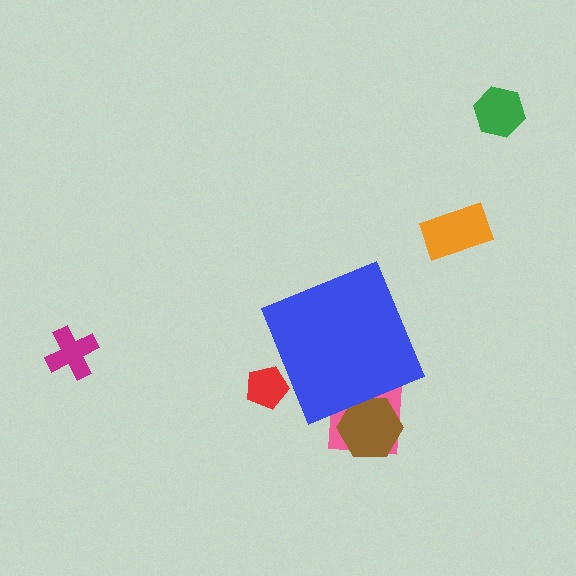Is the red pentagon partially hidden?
Yes, the red pentagon is partially hidden behind the blue diamond.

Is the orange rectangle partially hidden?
No, the orange rectangle is fully visible.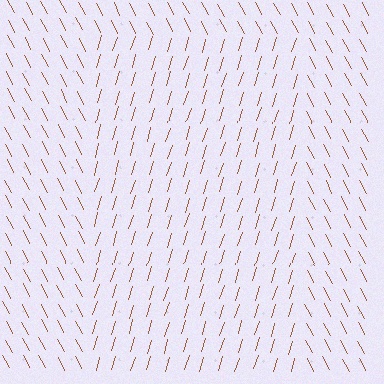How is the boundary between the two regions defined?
The boundary is defined purely by a change in line orientation (approximately 45 degrees difference). All lines are the same color and thickness.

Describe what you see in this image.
The image is filled with small brown line segments. A rectangle region in the image has lines oriented differently from the surrounding lines, creating a visible texture boundary.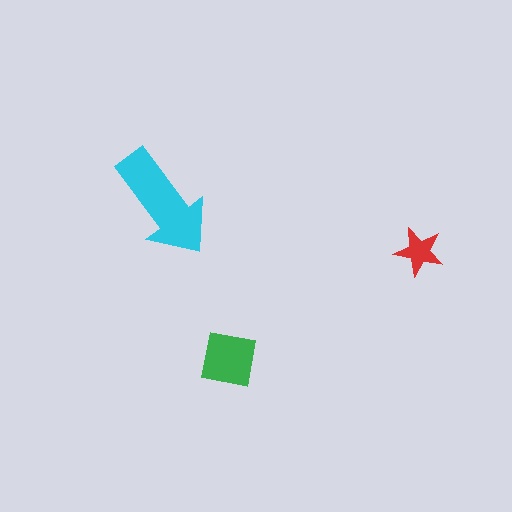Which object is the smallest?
The red star.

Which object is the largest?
The cyan arrow.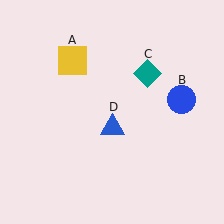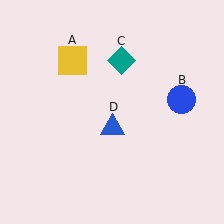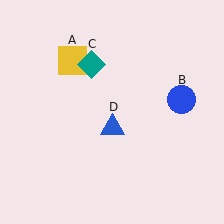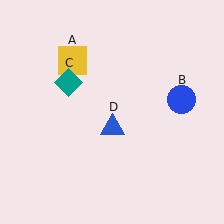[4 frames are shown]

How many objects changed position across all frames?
1 object changed position: teal diamond (object C).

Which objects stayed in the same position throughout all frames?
Yellow square (object A) and blue circle (object B) and blue triangle (object D) remained stationary.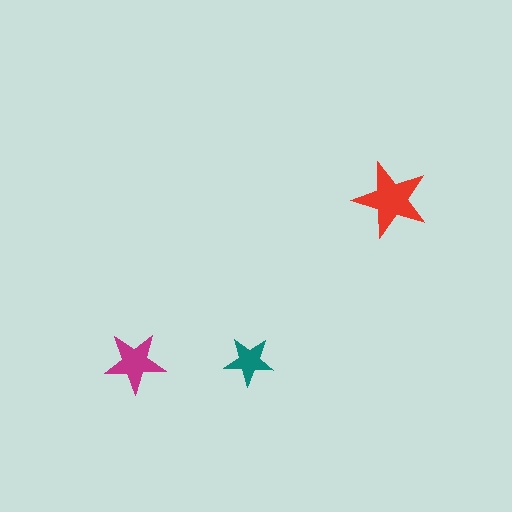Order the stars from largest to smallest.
the red one, the magenta one, the teal one.